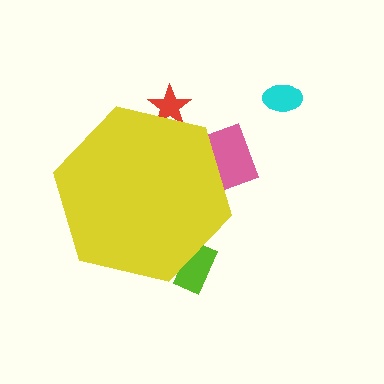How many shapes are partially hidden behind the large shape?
3 shapes are partially hidden.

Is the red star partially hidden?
Yes, the red star is partially hidden behind the yellow hexagon.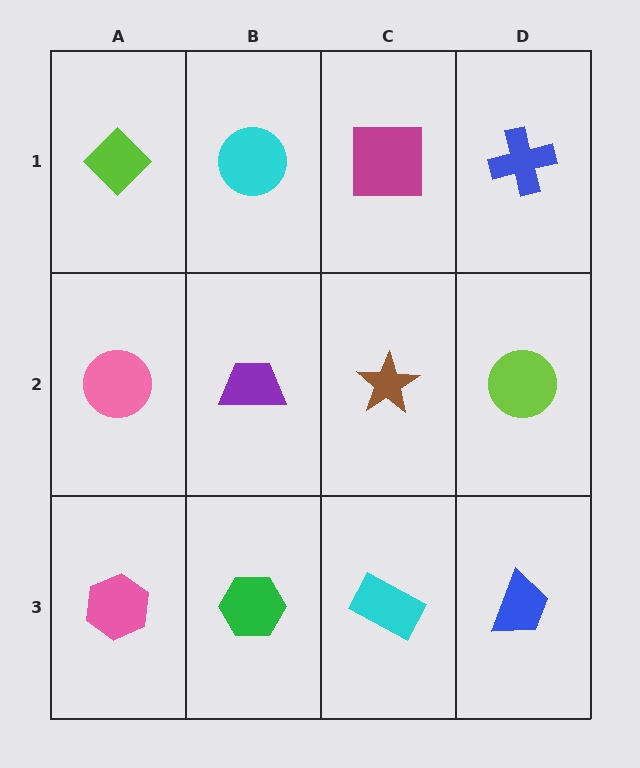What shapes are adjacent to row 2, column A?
A lime diamond (row 1, column A), a pink hexagon (row 3, column A), a purple trapezoid (row 2, column B).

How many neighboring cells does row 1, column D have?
2.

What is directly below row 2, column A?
A pink hexagon.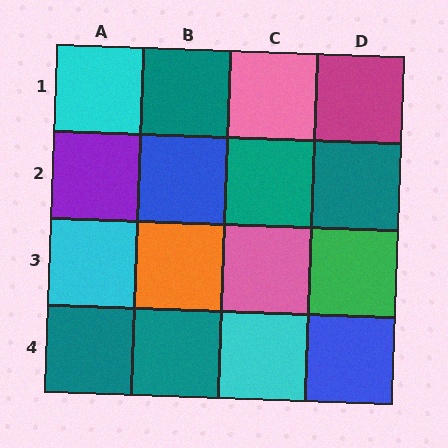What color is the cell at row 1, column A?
Cyan.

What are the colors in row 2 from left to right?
Purple, blue, teal, teal.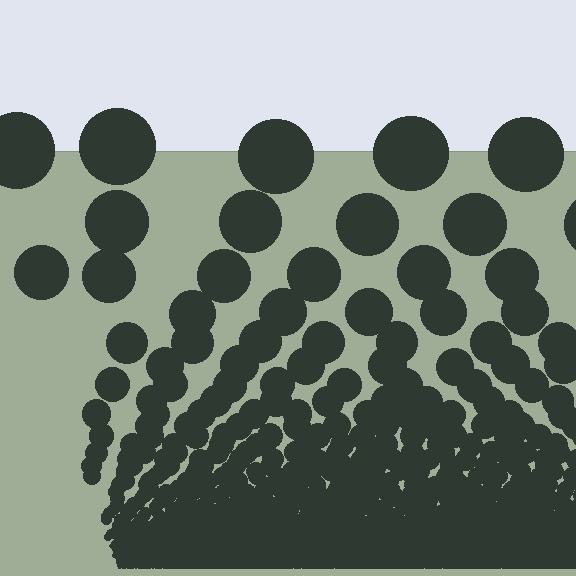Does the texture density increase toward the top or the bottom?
Density increases toward the bottom.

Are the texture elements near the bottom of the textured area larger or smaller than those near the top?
Smaller. The gradient is inverted — elements near the bottom are smaller and denser.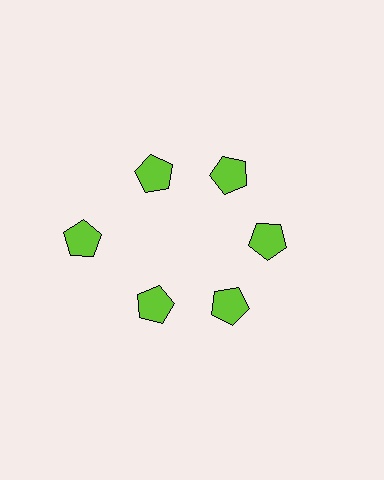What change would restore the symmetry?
The symmetry would be restored by moving it inward, back onto the ring so that all 6 pentagons sit at equal angles and equal distance from the center.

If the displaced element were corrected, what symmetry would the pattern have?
It would have 6-fold rotational symmetry — the pattern would map onto itself every 60 degrees.